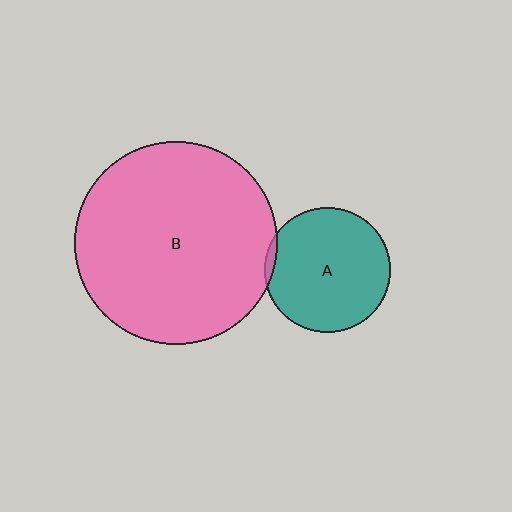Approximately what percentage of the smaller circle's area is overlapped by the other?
Approximately 5%.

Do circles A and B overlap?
Yes.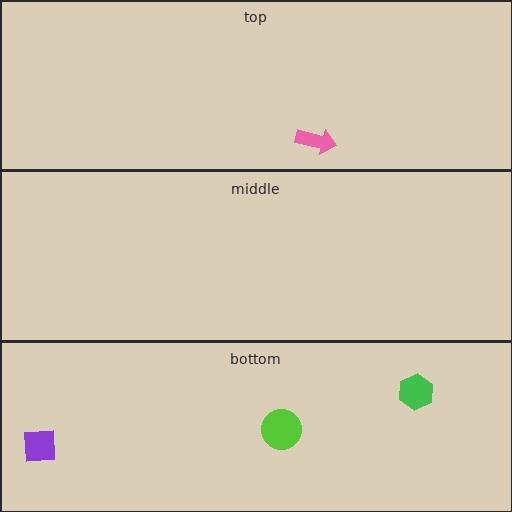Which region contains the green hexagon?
The bottom region.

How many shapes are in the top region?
1.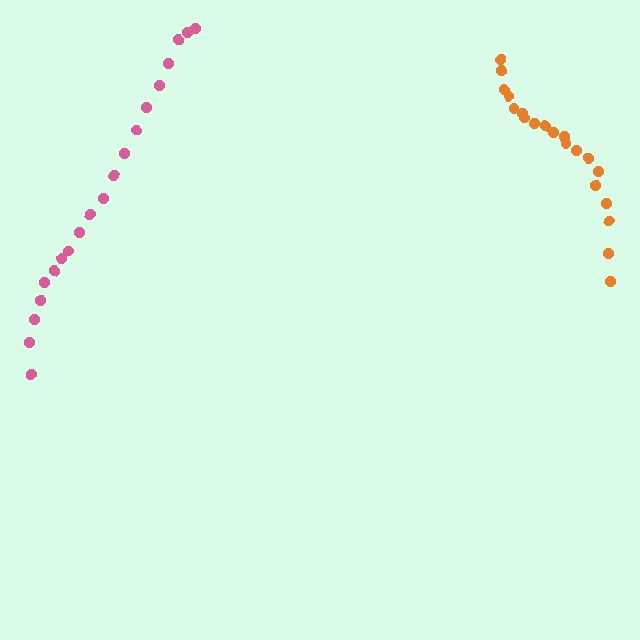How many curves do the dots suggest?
There are 2 distinct paths.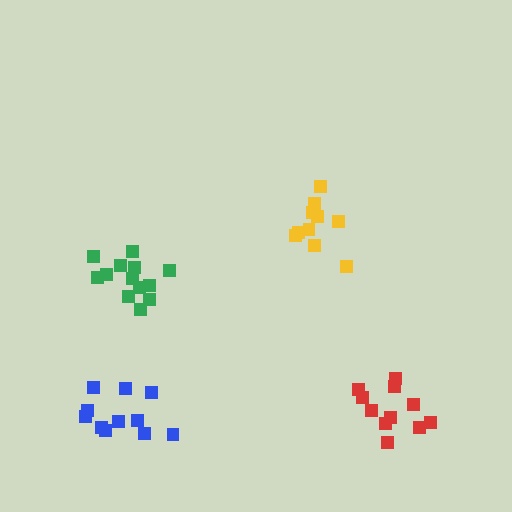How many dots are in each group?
Group 1: 10 dots, Group 2: 11 dots, Group 3: 13 dots, Group 4: 11 dots (45 total).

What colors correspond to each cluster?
The clusters are colored: yellow, red, green, blue.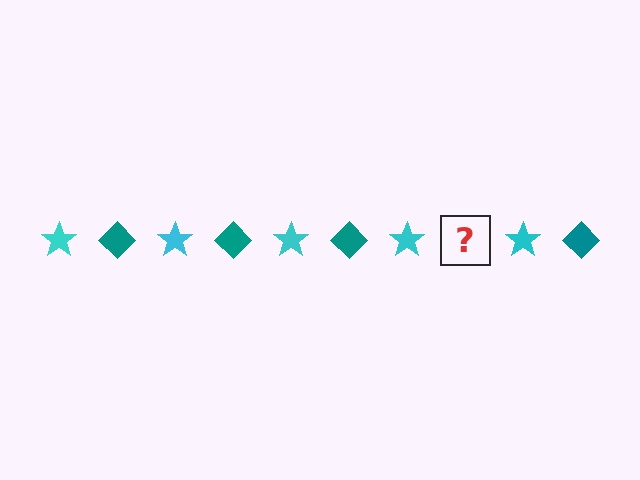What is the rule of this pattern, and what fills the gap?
The rule is that the pattern alternates between cyan star and teal diamond. The gap should be filled with a teal diamond.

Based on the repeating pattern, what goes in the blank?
The blank should be a teal diamond.